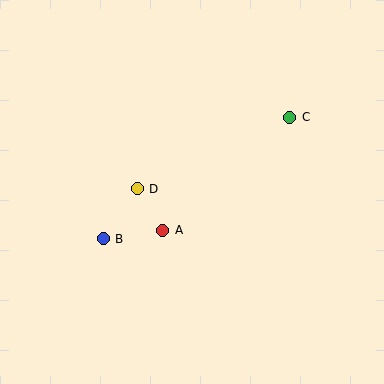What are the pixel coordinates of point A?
Point A is at (163, 230).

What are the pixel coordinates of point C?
Point C is at (290, 117).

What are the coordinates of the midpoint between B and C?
The midpoint between B and C is at (196, 178).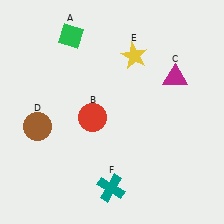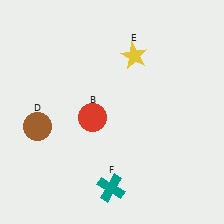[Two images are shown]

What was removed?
The green diamond (A), the magenta triangle (C) were removed in Image 2.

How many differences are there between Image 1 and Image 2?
There are 2 differences between the two images.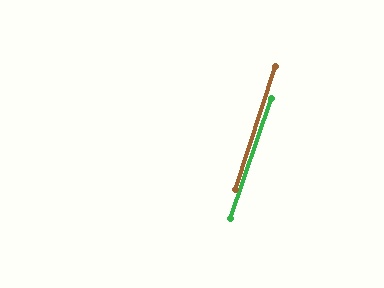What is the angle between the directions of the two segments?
Approximately 1 degree.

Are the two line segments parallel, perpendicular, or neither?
Parallel — their directions differ by only 0.9°.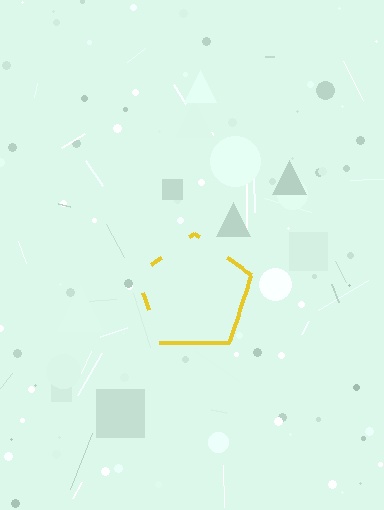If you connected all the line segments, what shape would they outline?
They would outline a pentagon.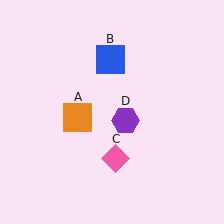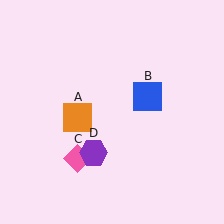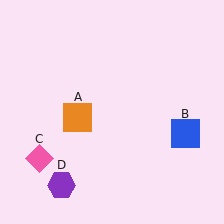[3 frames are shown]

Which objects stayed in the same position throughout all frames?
Orange square (object A) remained stationary.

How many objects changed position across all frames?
3 objects changed position: blue square (object B), pink diamond (object C), purple hexagon (object D).